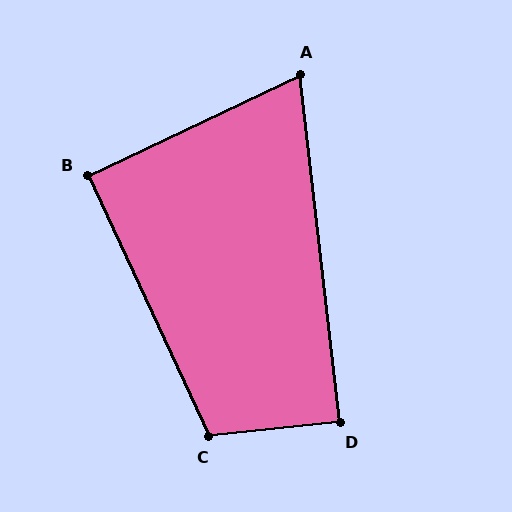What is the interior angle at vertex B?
Approximately 90 degrees (approximately right).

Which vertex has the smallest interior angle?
A, at approximately 71 degrees.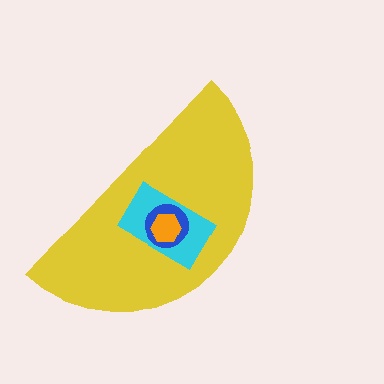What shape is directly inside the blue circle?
The orange hexagon.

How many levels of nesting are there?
4.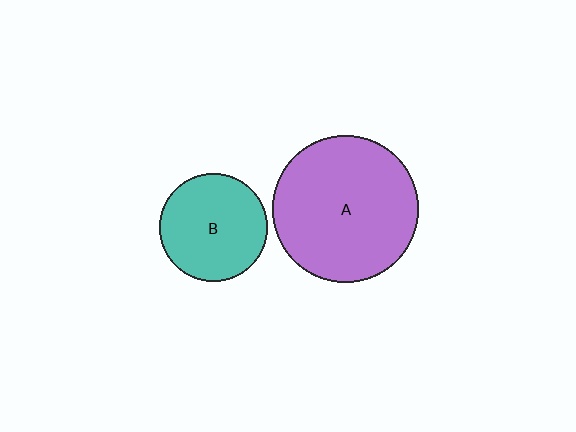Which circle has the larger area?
Circle A (purple).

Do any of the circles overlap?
No, none of the circles overlap.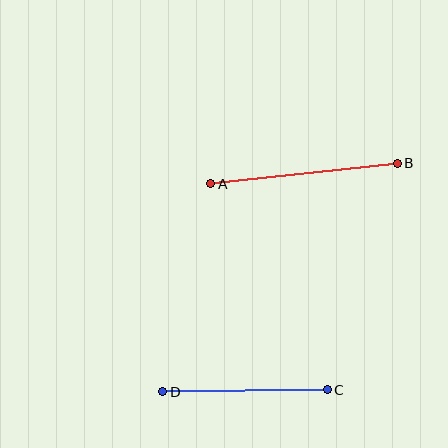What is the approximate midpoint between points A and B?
The midpoint is at approximately (304, 174) pixels.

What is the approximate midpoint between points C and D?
The midpoint is at approximately (245, 391) pixels.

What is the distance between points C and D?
The distance is approximately 165 pixels.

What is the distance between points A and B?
The distance is approximately 187 pixels.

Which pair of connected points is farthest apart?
Points A and B are farthest apart.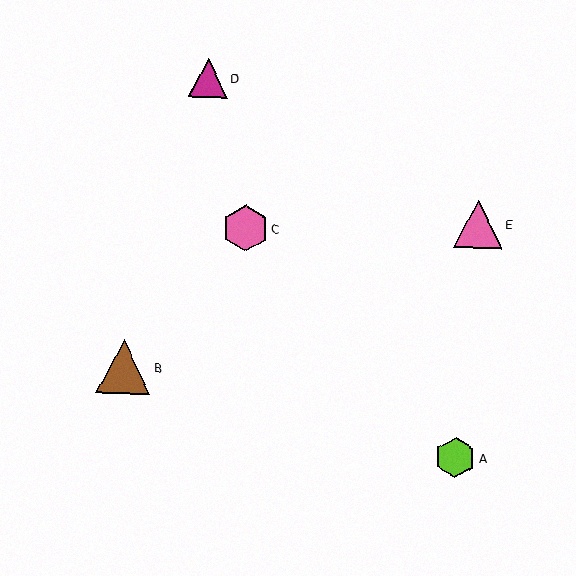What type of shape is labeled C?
Shape C is a pink hexagon.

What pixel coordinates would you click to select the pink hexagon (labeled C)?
Click at (245, 228) to select the pink hexagon C.